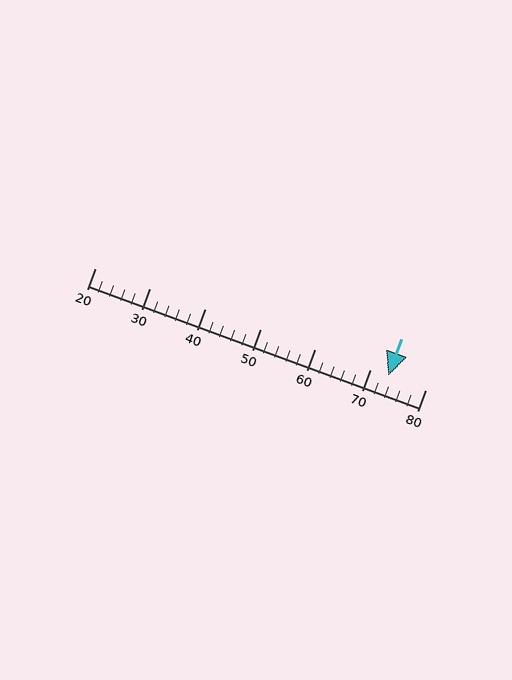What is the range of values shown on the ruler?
The ruler shows values from 20 to 80.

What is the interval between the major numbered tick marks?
The major tick marks are spaced 10 units apart.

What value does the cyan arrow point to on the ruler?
The cyan arrow points to approximately 73.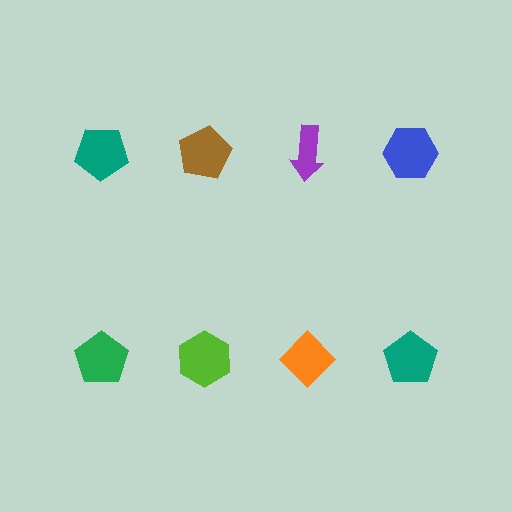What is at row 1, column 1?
A teal pentagon.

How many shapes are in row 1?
4 shapes.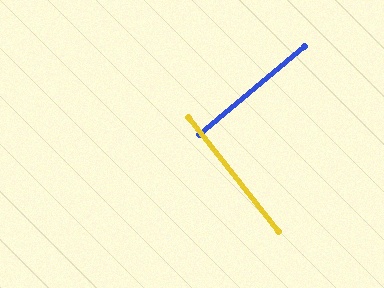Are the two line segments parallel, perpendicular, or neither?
Perpendicular — they meet at approximately 88°.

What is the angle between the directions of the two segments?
Approximately 88 degrees.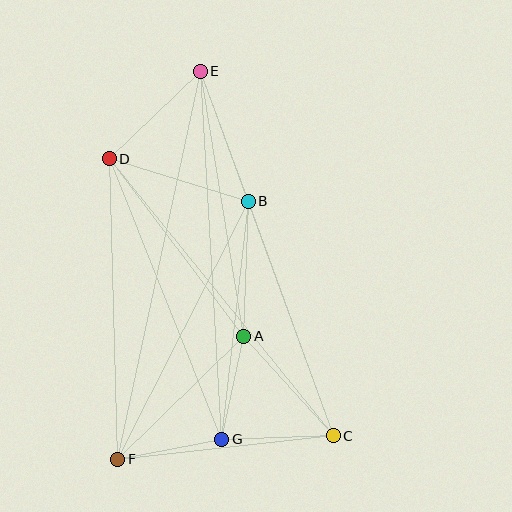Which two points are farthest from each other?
Points E and F are farthest from each other.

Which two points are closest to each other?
Points A and G are closest to each other.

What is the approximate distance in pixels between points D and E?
The distance between D and E is approximately 126 pixels.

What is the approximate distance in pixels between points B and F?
The distance between B and F is approximately 289 pixels.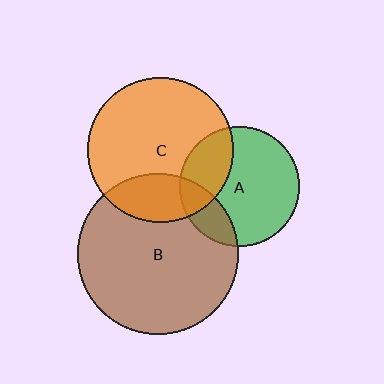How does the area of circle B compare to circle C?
Approximately 1.2 times.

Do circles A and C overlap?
Yes.